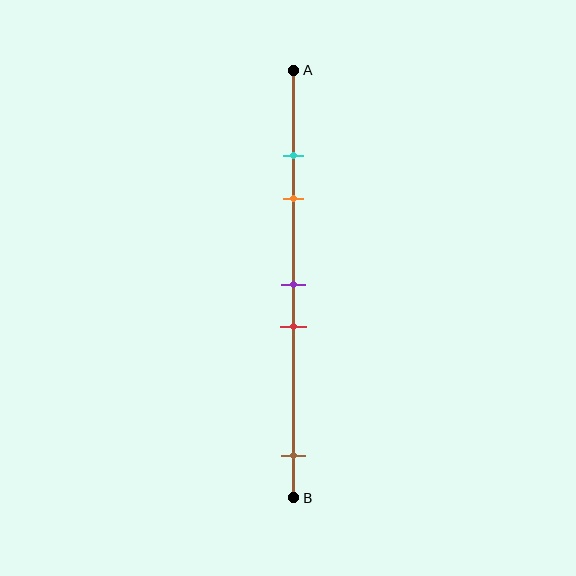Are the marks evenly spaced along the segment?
No, the marks are not evenly spaced.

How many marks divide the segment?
There are 5 marks dividing the segment.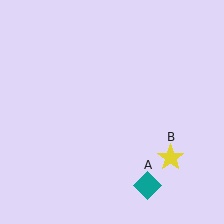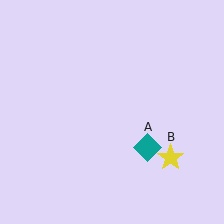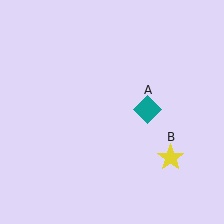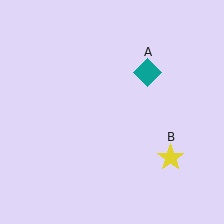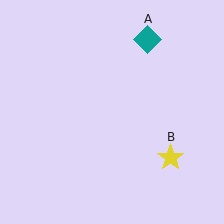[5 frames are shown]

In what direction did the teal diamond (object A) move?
The teal diamond (object A) moved up.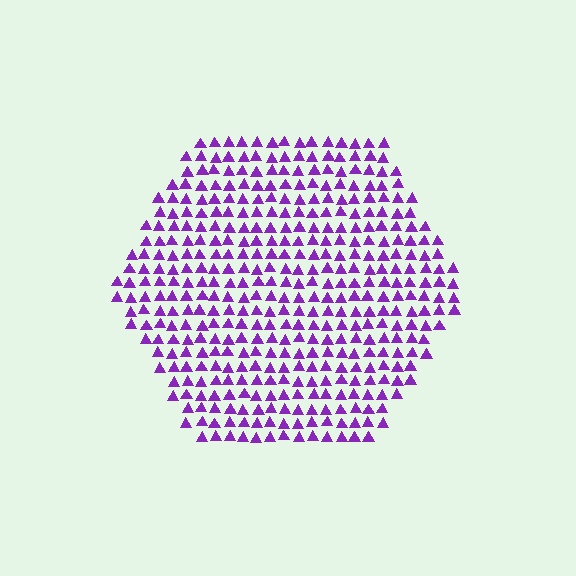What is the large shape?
The large shape is a hexagon.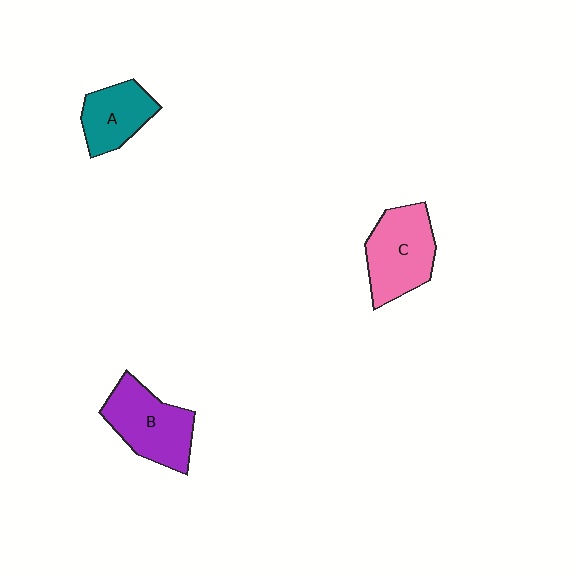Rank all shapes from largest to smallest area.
From largest to smallest: C (pink), B (purple), A (teal).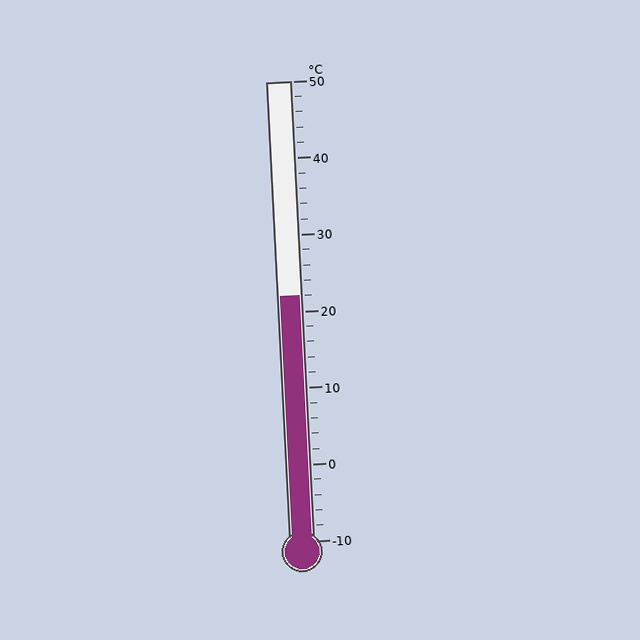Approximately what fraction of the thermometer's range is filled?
The thermometer is filled to approximately 55% of its range.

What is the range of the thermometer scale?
The thermometer scale ranges from -10°C to 50°C.